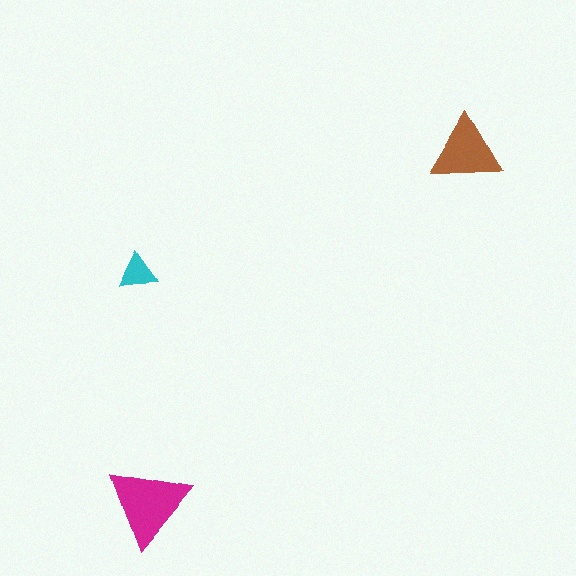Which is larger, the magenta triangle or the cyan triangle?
The magenta one.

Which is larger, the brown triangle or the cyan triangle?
The brown one.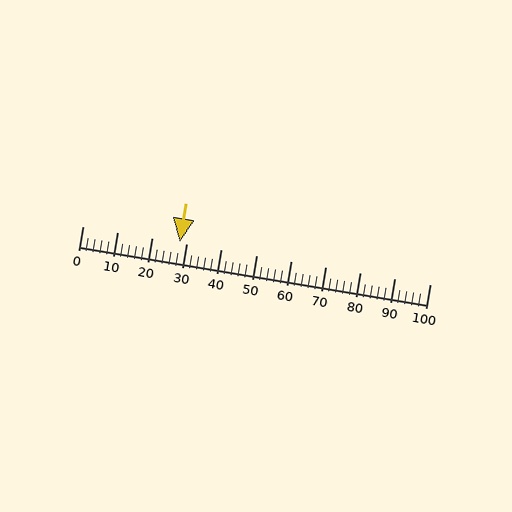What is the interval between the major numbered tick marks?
The major tick marks are spaced 10 units apart.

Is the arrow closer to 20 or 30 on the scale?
The arrow is closer to 30.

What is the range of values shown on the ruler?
The ruler shows values from 0 to 100.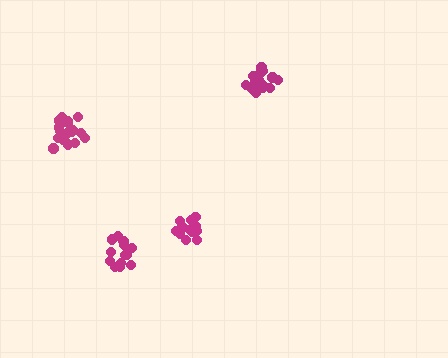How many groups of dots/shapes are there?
There are 4 groups.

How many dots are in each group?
Group 1: 18 dots, Group 2: 14 dots, Group 3: 14 dots, Group 4: 20 dots (66 total).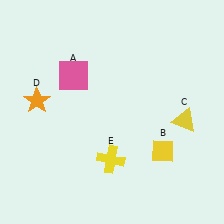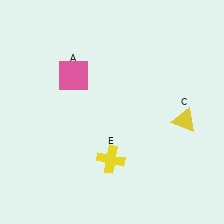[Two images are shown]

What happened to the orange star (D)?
The orange star (D) was removed in Image 2. It was in the top-left area of Image 1.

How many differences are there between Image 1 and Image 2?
There are 2 differences between the two images.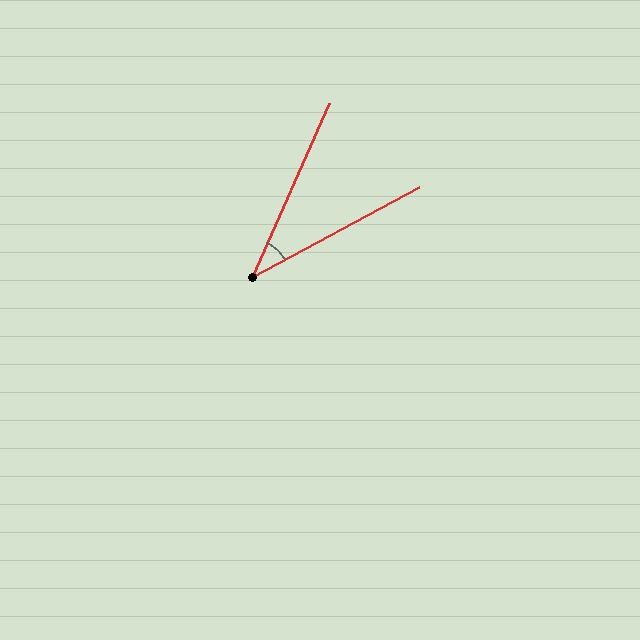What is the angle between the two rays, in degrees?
Approximately 38 degrees.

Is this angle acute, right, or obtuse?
It is acute.